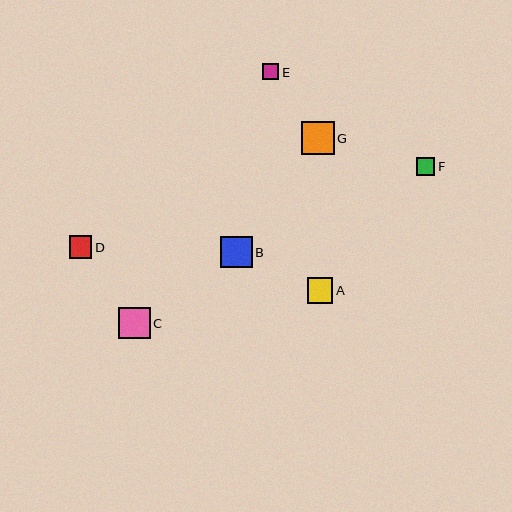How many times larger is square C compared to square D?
Square C is approximately 1.4 times the size of square D.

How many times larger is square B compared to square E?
Square B is approximately 1.9 times the size of square E.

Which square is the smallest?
Square E is the smallest with a size of approximately 16 pixels.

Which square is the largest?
Square G is the largest with a size of approximately 33 pixels.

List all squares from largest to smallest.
From largest to smallest: G, C, B, A, D, F, E.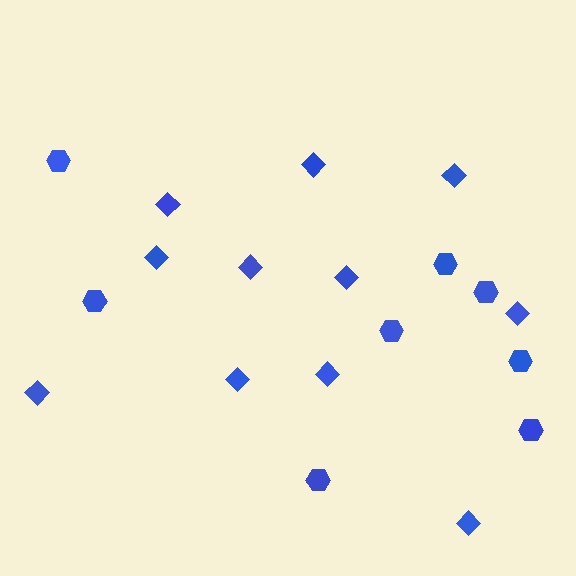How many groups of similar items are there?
There are 2 groups: one group of hexagons (8) and one group of diamonds (11).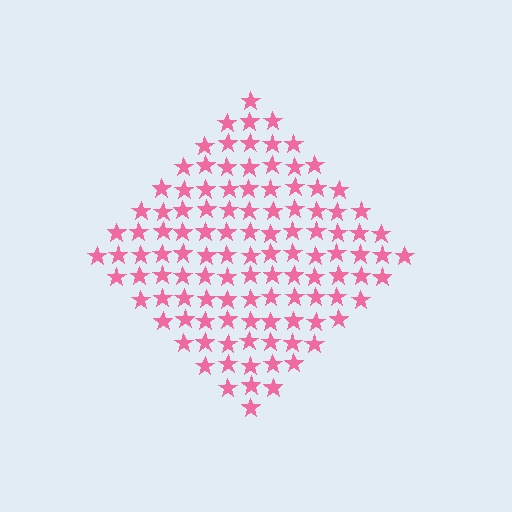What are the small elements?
The small elements are stars.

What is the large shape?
The large shape is a diamond.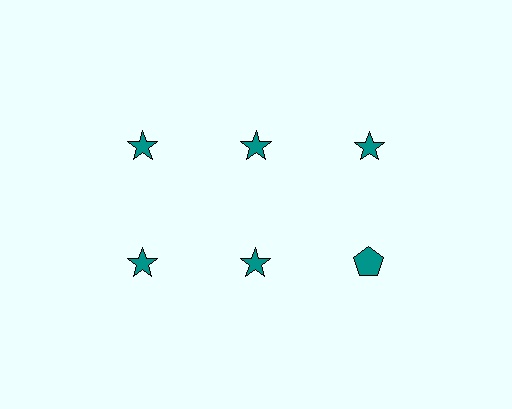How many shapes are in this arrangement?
There are 6 shapes arranged in a grid pattern.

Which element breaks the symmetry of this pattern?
The teal pentagon in the second row, center column breaks the symmetry. All other shapes are teal stars.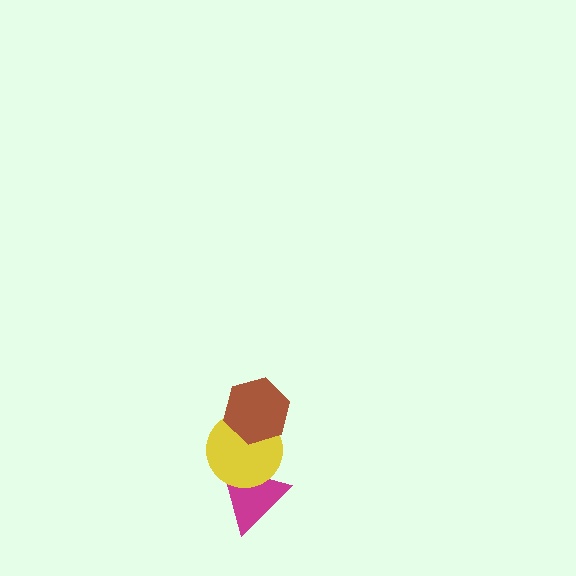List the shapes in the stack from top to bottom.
From top to bottom: the brown hexagon, the yellow circle, the magenta triangle.